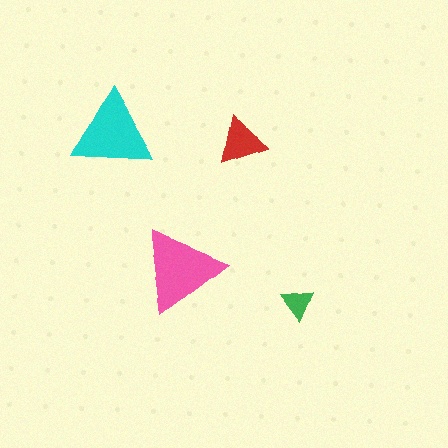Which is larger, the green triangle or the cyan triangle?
The cyan one.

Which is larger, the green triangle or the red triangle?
The red one.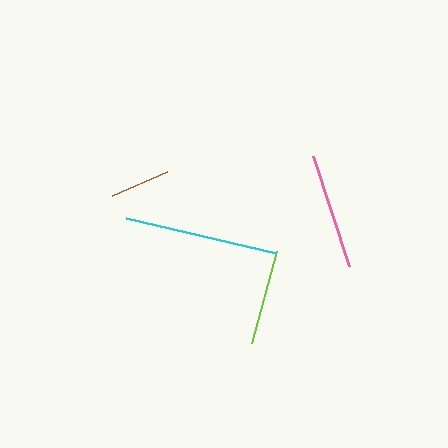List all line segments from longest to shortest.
From longest to shortest: cyan, pink, lime, brown.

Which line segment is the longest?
The cyan line is the longest at approximately 154 pixels.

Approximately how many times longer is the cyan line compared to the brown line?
The cyan line is approximately 2.6 times the length of the brown line.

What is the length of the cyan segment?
The cyan segment is approximately 154 pixels long.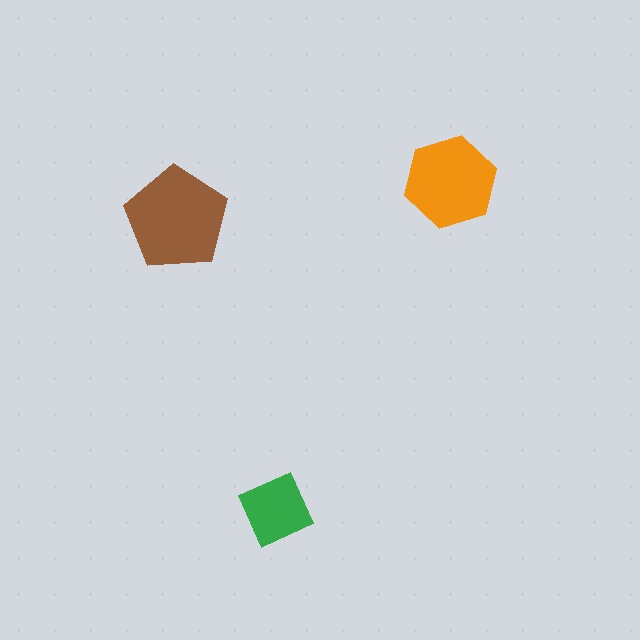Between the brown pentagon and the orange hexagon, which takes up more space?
The brown pentagon.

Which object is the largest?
The brown pentagon.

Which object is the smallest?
The green diamond.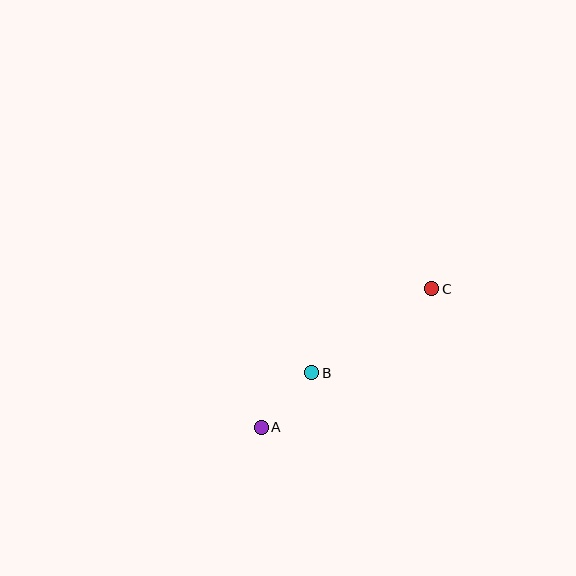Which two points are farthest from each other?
Points A and C are farthest from each other.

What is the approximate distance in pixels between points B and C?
The distance between B and C is approximately 146 pixels.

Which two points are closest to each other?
Points A and B are closest to each other.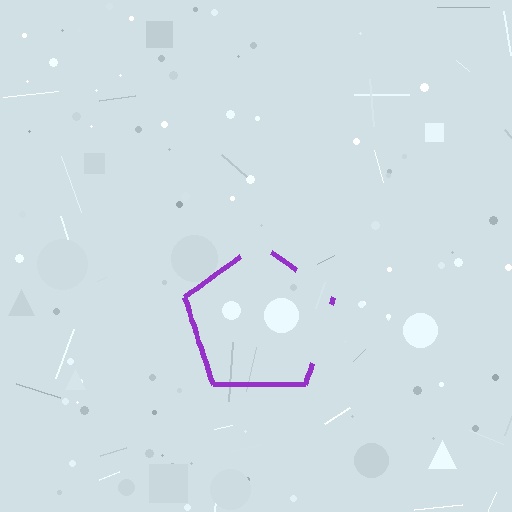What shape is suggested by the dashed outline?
The dashed outline suggests a pentagon.